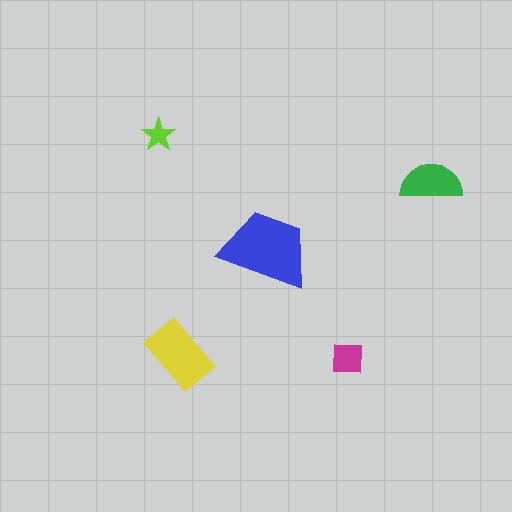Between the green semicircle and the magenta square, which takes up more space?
The green semicircle.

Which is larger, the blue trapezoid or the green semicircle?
The blue trapezoid.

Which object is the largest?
The blue trapezoid.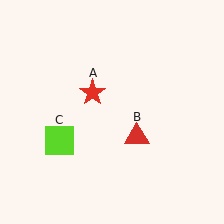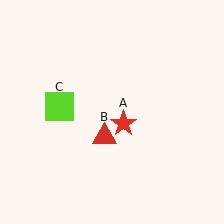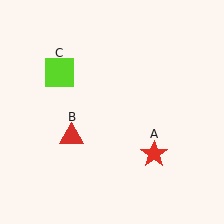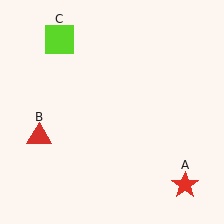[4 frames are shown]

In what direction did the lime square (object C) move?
The lime square (object C) moved up.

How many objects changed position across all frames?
3 objects changed position: red star (object A), red triangle (object B), lime square (object C).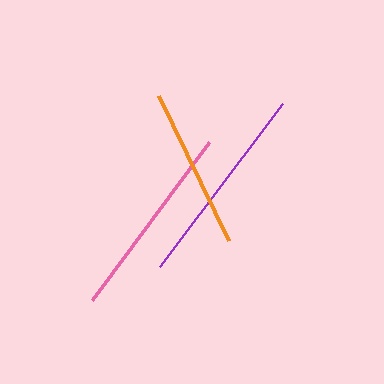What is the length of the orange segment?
The orange segment is approximately 161 pixels long.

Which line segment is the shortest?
The orange line is the shortest at approximately 161 pixels.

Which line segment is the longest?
The purple line is the longest at approximately 205 pixels.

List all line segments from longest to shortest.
From longest to shortest: purple, pink, orange.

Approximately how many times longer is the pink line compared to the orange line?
The pink line is approximately 1.2 times the length of the orange line.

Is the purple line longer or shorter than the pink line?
The purple line is longer than the pink line.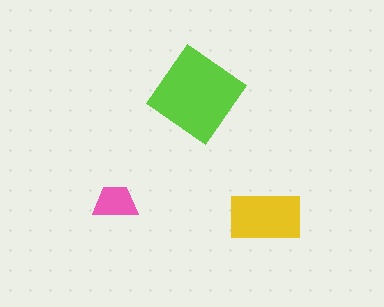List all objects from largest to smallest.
The lime diamond, the yellow rectangle, the pink trapezoid.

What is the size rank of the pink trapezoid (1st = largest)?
3rd.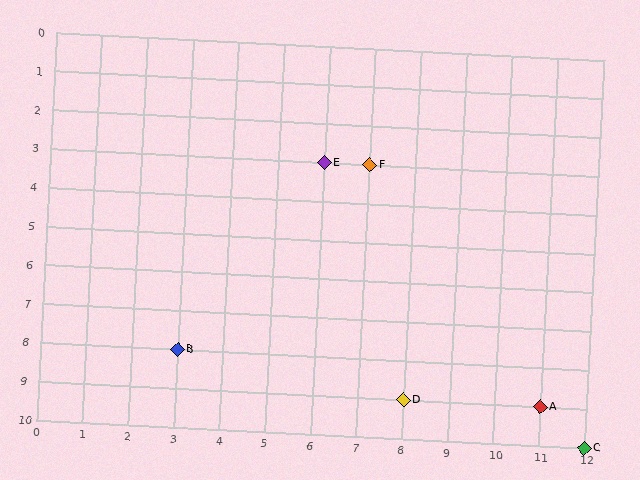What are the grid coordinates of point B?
Point B is at grid coordinates (3, 8).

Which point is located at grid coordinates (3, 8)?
Point B is at (3, 8).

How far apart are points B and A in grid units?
Points B and A are 8 columns and 1 row apart (about 8.1 grid units diagonally).